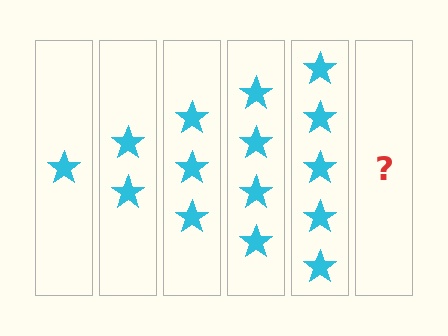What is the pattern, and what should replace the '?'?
The pattern is that each step adds one more star. The '?' should be 6 stars.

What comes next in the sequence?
The next element should be 6 stars.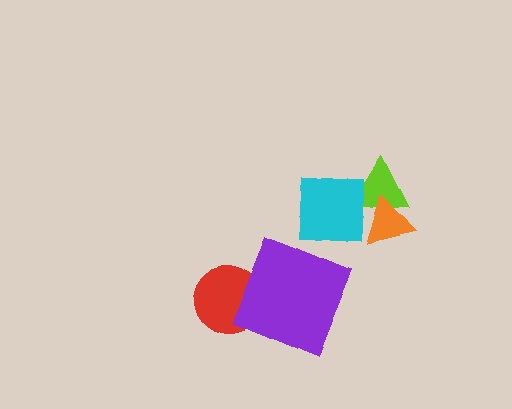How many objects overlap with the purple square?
1 object overlaps with the purple square.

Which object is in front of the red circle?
The purple square is in front of the red circle.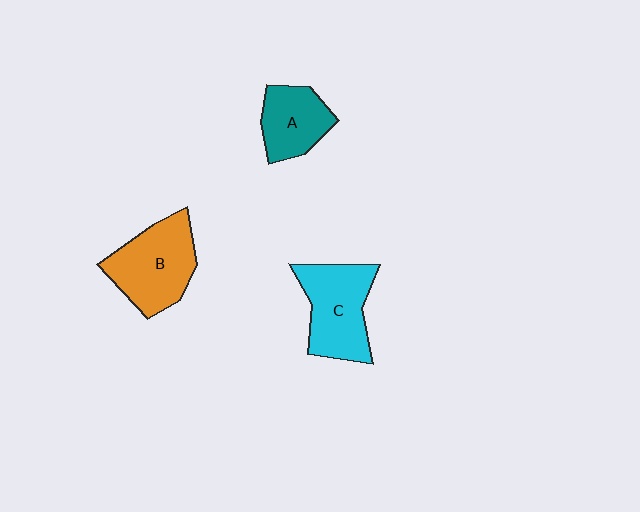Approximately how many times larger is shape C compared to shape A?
Approximately 1.4 times.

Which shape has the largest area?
Shape B (orange).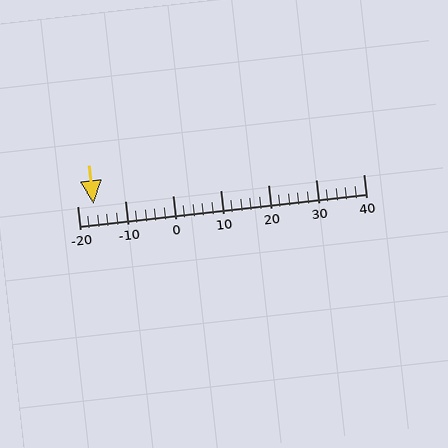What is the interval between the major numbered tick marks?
The major tick marks are spaced 10 units apart.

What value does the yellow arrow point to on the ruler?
The yellow arrow points to approximately -16.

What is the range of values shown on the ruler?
The ruler shows values from -20 to 40.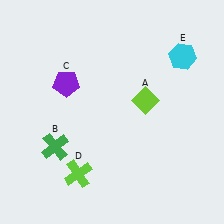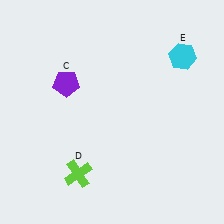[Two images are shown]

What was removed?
The green cross (B), the lime diamond (A) were removed in Image 2.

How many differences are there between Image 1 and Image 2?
There are 2 differences between the two images.